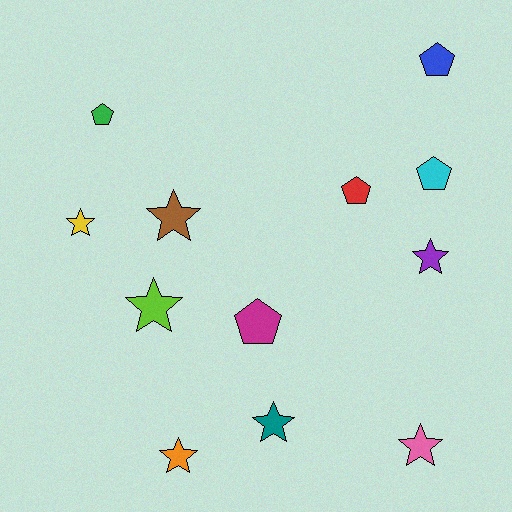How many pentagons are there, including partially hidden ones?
There are 5 pentagons.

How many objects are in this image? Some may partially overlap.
There are 12 objects.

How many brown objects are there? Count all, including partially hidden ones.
There is 1 brown object.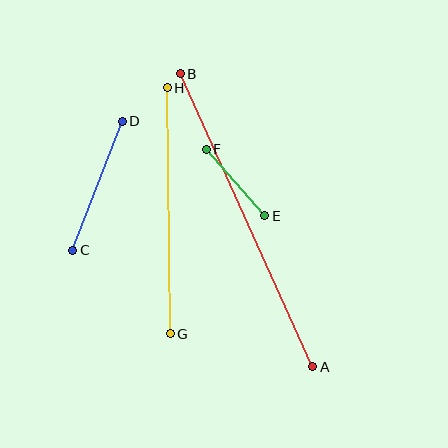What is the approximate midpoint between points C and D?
The midpoint is at approximately (98, 186) pixels.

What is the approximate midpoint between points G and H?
The midpoint is at approximately (169, 211) pixels.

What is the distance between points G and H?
The distance is approximately 246 pixels.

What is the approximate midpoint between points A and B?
The midpoint is at approximately (247, 220) pixels.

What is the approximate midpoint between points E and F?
The midpoint is at approximately (236, 183) pixels.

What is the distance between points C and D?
The distance is approximately 138 pixels.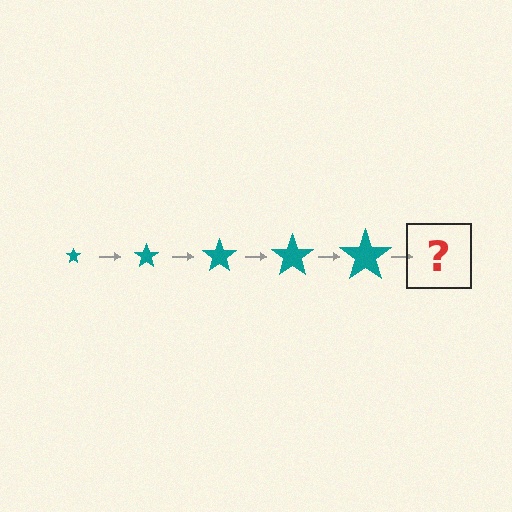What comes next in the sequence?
The next element should be a teal star, larger than the previous one.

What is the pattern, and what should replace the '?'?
The pattern is that the star gets progressively larger each step. The '?' should be a teal star, larger than the previous one.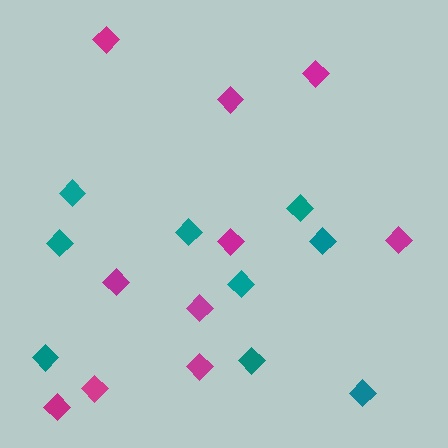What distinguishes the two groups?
There are 2 groups: one group of teal diamonds (9) and one group of magenta diamonds (10).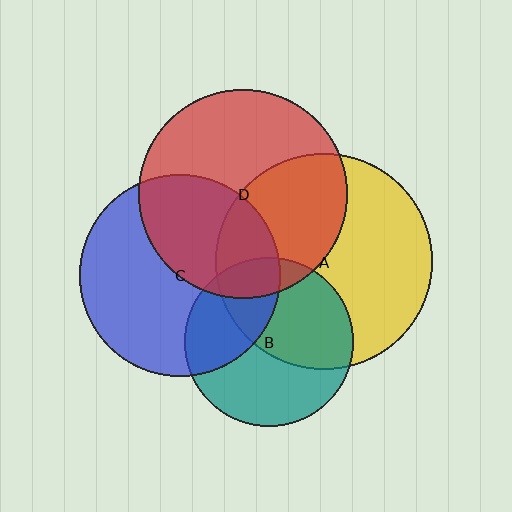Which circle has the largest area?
Circle A (yellow).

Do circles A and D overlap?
Yes.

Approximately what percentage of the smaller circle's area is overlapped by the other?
Approximately 40%.